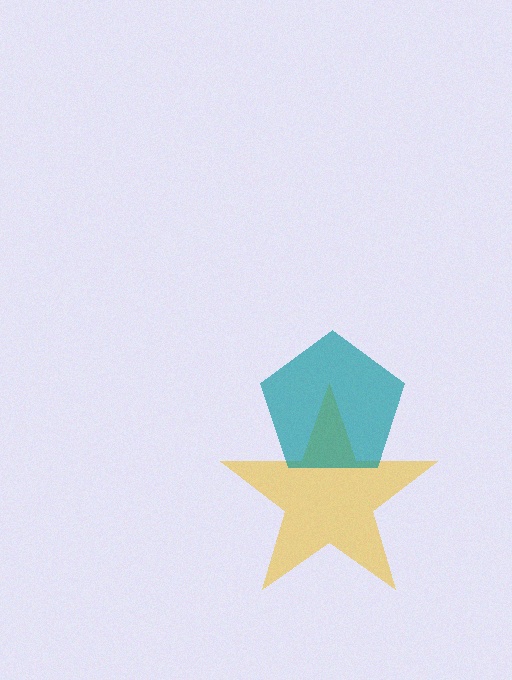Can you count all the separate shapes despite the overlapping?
Yes, there are 2 separate shapes.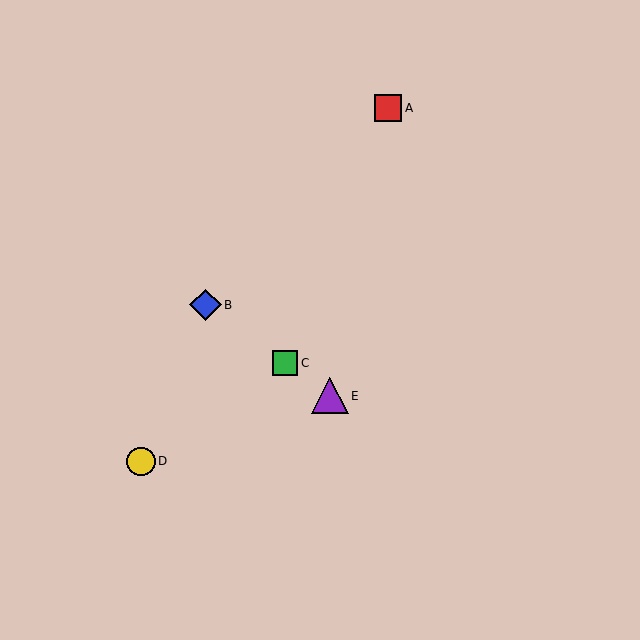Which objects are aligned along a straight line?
Objects B, C, E are aligned along a straight line.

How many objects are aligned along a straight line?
3 objects (B, C, E) are aligned along a straight line.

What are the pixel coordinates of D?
Object D is at (141, 461).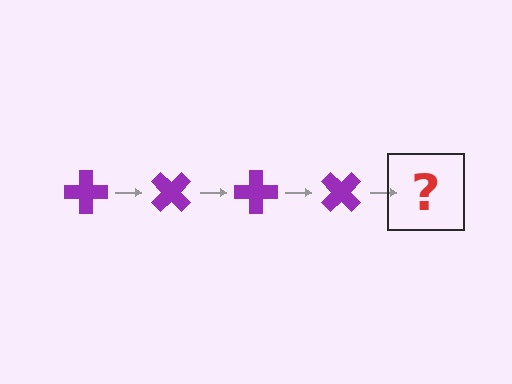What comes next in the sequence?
The next element should be a purple cross rotated 180 degrees.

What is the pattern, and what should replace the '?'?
The pattern is that the cross rotates 45 degrees each step. The '?' should be a purple cross rotated 180 degrees.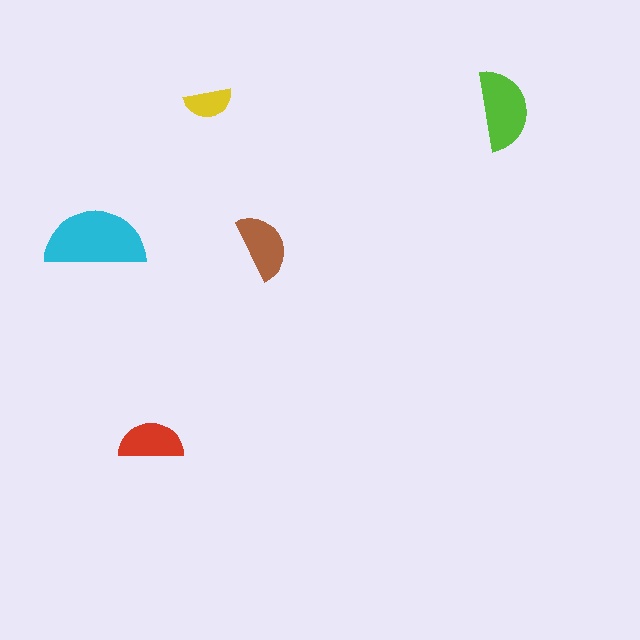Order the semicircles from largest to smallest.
the cyan one, the lime one, the brown one, the red one, the yellow one.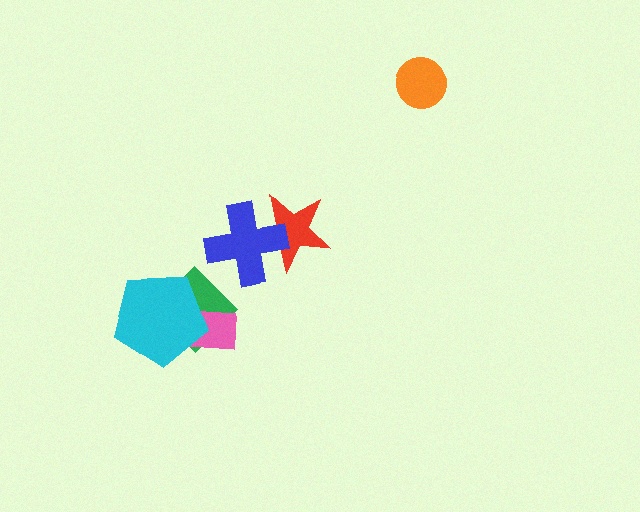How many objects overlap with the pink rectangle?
2 objects overlap with the pink rectangle.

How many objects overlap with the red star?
1 object overlaps with the red star.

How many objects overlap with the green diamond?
2 objects overlap with the green diamond.